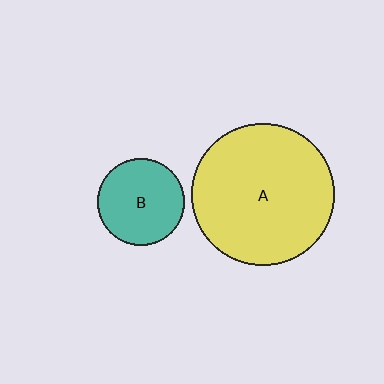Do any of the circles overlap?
No, none of the circles overlap.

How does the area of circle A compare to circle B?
Approximately 2.7 times.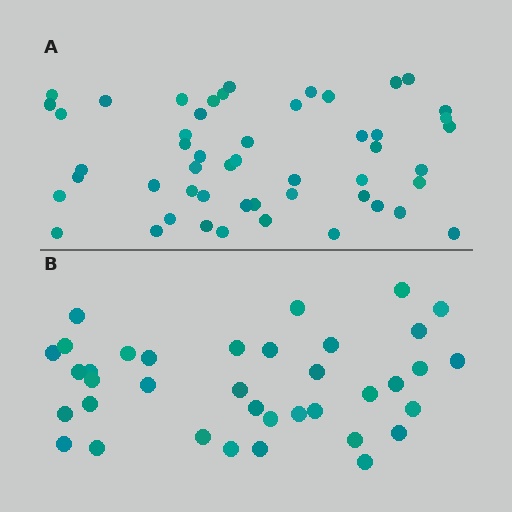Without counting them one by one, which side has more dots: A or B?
Region A (the top region) has more dots.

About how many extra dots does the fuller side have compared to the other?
Region A has approximately 15 more dots than region B.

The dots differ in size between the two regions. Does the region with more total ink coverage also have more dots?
No. Region B has more total ink coverage because its dots are larger, but region A actually contains more individual dots. Total area can be misleading — the number of items is what matters here.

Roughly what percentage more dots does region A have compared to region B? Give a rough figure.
About 40% more.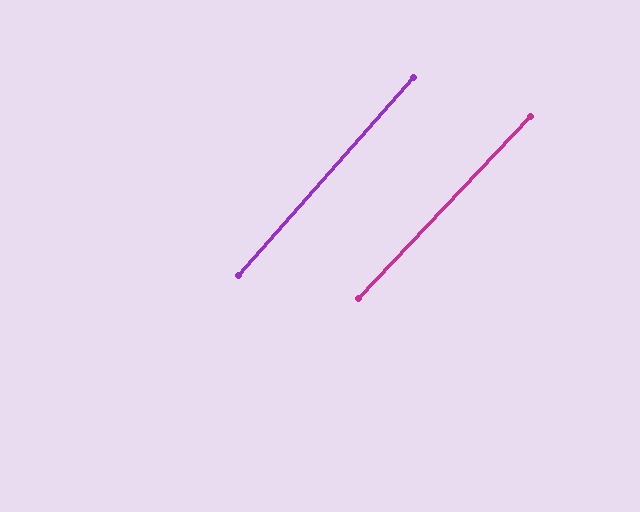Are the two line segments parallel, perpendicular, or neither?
Parallel — their directions differ by only 1.9°.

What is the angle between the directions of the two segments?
Approximately 2 degrees.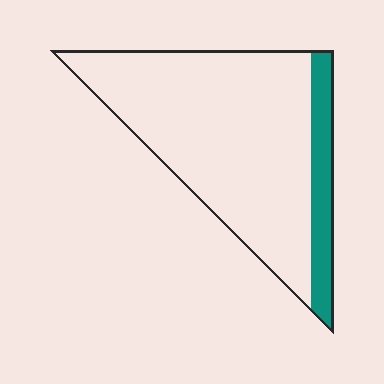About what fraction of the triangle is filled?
About one sixth (1/6).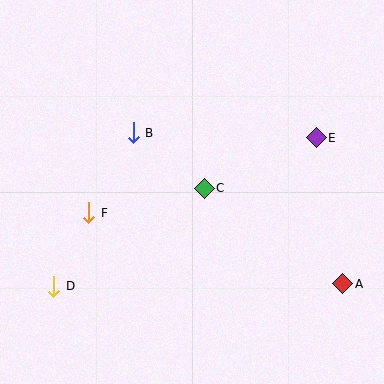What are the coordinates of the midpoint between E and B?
The midpoint between E and B is at (225, 135).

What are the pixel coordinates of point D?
Point D is at (54, 286).